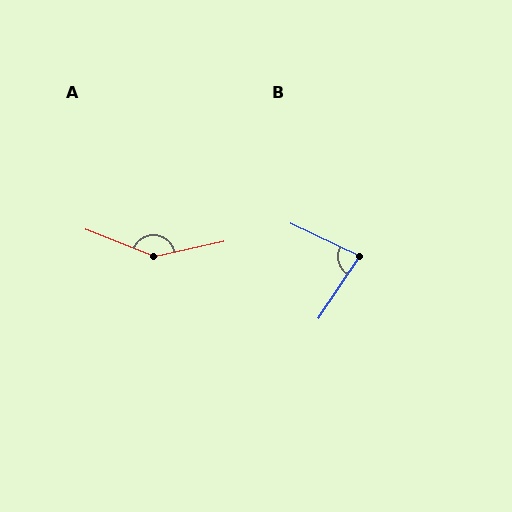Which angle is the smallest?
B, at approximately 82 degrees.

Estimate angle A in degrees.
Approximately 146 degrees.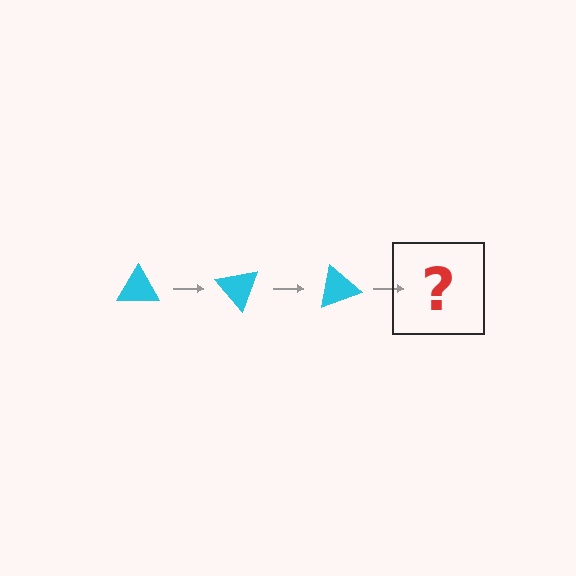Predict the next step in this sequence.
The next step is a cyan triangle rotated 150 degrees.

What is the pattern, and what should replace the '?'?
The pattern is that the triangle rotates 50 degrees each step. The '?' should be a cyan triangle rotated 150 degrees.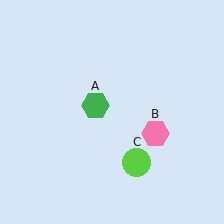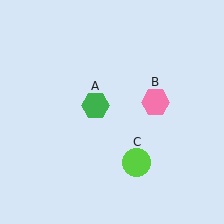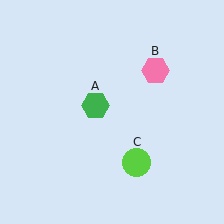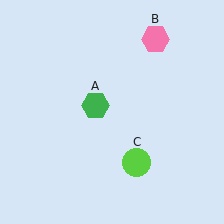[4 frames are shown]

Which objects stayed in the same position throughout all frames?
Green hexagon (object A) and lime circle (object C) remained stationary.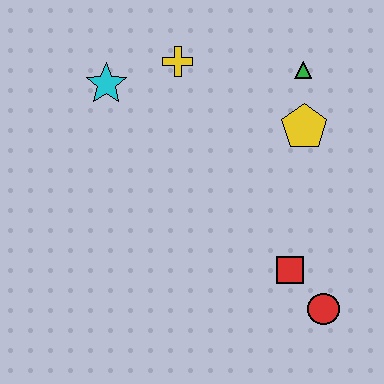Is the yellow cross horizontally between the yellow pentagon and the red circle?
No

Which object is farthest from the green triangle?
The red circle is farthest from the green triangle.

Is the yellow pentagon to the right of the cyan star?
Yes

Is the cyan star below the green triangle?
Yes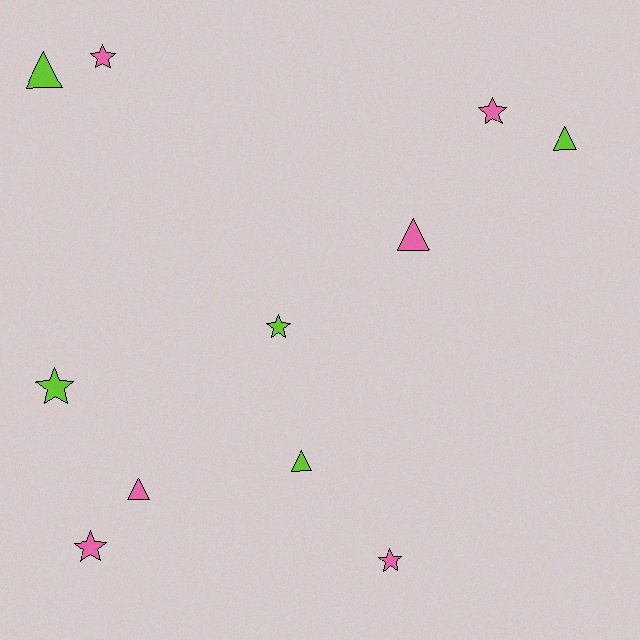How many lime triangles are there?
There are 3 lime triangles.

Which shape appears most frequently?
Star, with 6 objects.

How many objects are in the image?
There are 11 objects.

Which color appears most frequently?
Pink, with 6 objects.